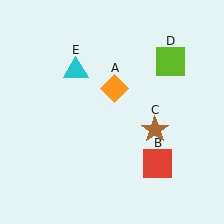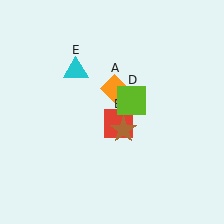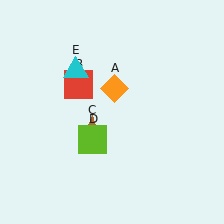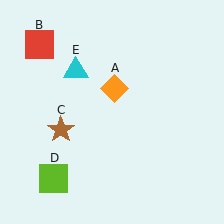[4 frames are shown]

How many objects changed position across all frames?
3 objects changed position: red square (object B), brown star (object C), lime square (object D).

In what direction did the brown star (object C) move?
The brown star (object C) moved left.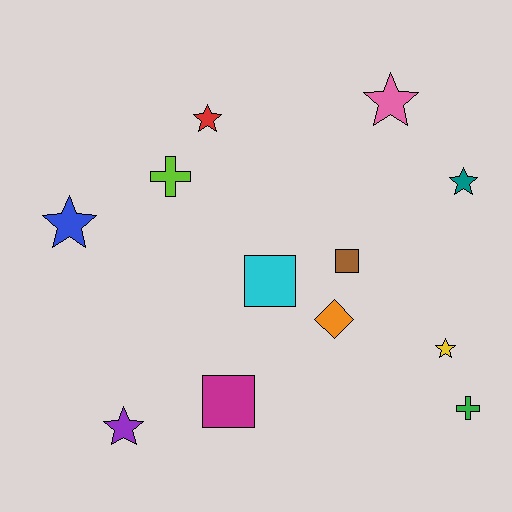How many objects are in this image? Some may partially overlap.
There are 12 objects.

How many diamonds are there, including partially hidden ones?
There is 1 diamond.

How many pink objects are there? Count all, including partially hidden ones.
There is 1 pink object.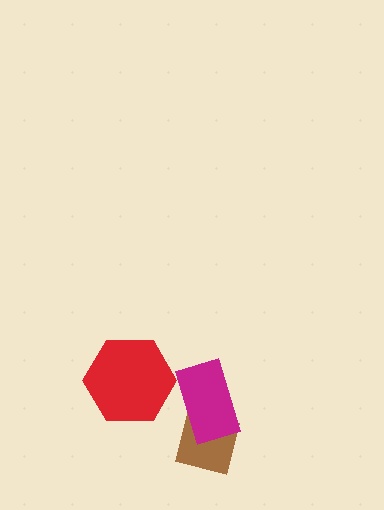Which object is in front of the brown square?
The magenta rectangle is in front of the brown square.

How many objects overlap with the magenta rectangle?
1 object overlaps with the magenta rectangle.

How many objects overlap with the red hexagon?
0 objects overlap with the red hexagon.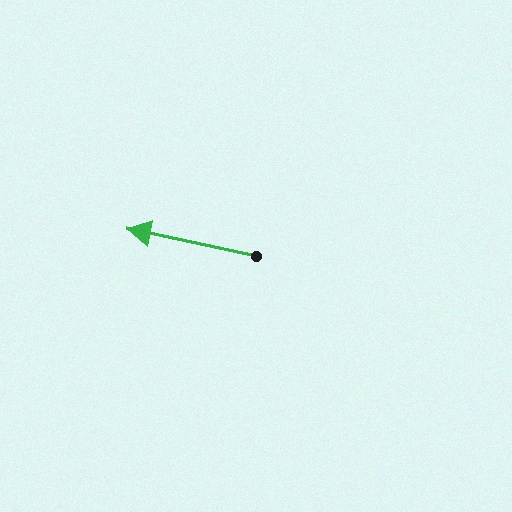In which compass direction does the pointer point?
West.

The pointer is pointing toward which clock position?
Roughly 9 o'clock.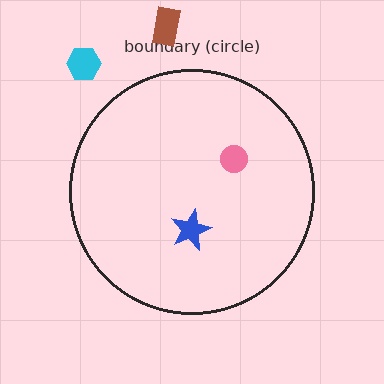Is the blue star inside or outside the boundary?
Inside.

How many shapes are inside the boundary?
2 inside, 2 outside.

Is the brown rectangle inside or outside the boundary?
Outside.